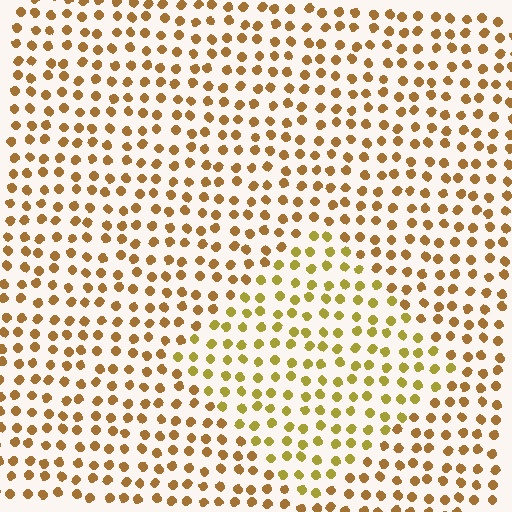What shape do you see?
I see a diamond.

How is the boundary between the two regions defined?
The boundary is defined purely by a slight shift in hue (about 25 degrees). Spacing, size, and orientation are identical on both sides.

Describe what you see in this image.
The image is filled with small brown elements in a uniform arrangement. A diamond-shaped region is visible where the elements are tinted to a slightly different hue, forming a subtle color boundary.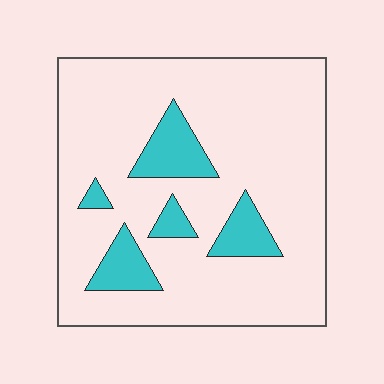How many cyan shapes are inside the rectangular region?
5.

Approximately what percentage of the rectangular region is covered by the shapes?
Approximately 15%.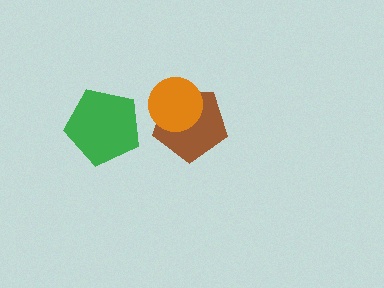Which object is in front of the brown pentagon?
The orange circle is in front of the brown pentagon.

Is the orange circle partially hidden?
No, no other shape covers it.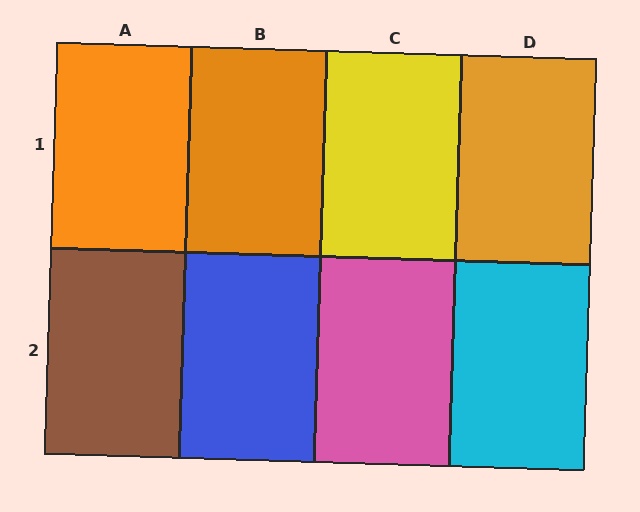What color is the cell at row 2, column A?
Brown.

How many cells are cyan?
1 cell is cyan.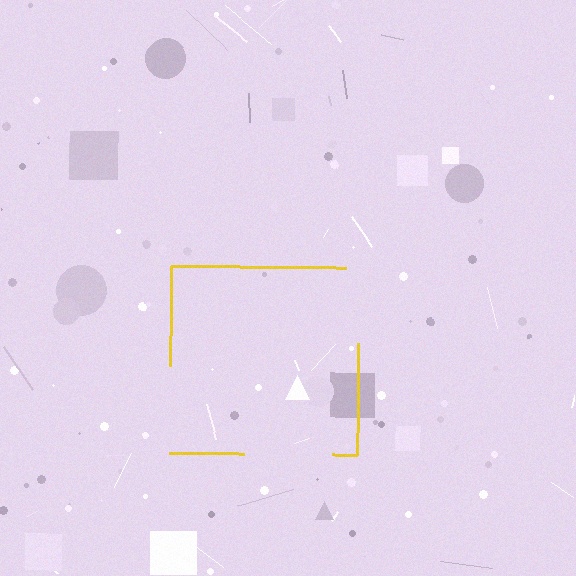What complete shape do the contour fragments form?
The contour fragments form a square.